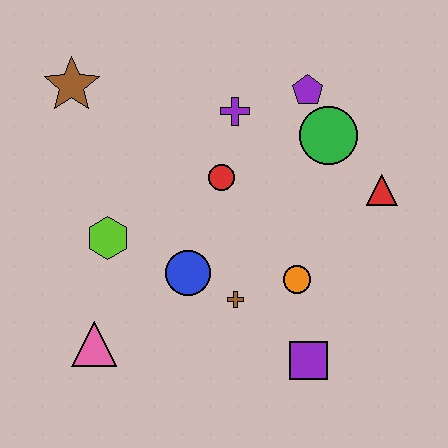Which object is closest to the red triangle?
The green circle is closest to the red triangle.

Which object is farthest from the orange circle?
The brown star is farthest from the orange circle.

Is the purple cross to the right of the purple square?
No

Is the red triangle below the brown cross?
No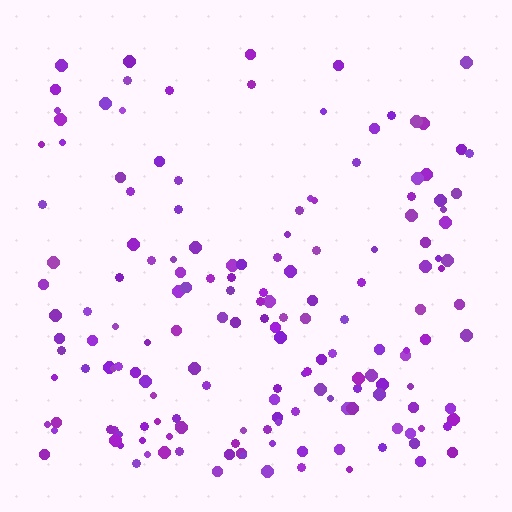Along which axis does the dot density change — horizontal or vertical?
Vertical.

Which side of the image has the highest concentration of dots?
The bottom.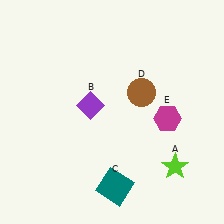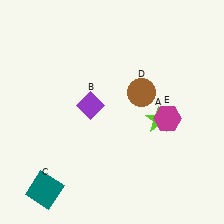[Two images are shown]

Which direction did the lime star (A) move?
The lime star (A) moved up.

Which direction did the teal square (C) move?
The teal square (C) moved left.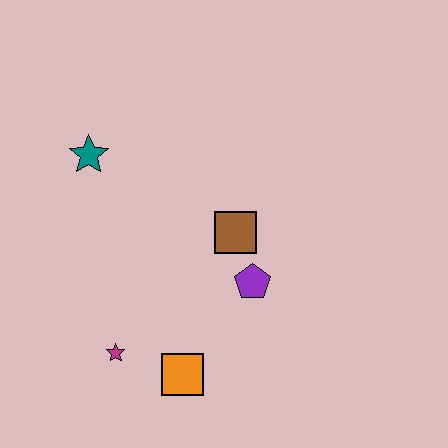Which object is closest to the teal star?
The brown square is closest to the teal star.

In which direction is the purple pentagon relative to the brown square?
The purple pentagon is below the brown square.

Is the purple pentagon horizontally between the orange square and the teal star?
No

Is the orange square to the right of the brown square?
No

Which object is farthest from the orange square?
The teal star is farthest from the orange square.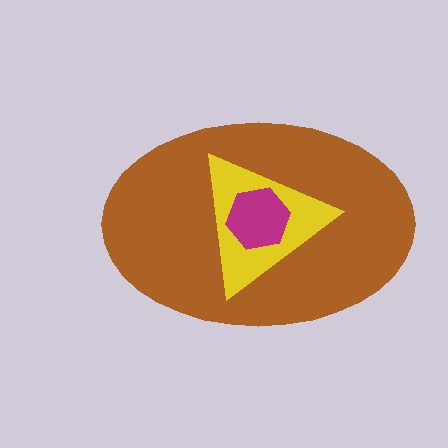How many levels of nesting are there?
3.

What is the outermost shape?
The brown ellipse.